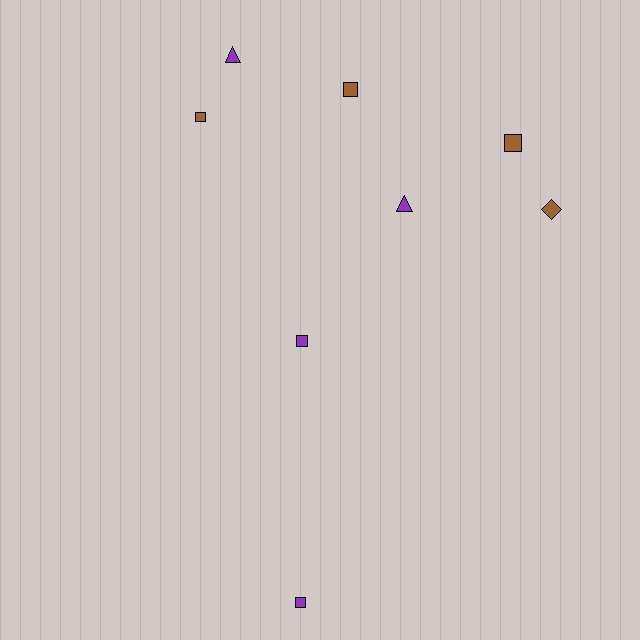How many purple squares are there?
There are 2 purple squares.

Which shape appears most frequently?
Square, with 5 objects.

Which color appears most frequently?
Brown, with 4 objects.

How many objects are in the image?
There are 8 objects.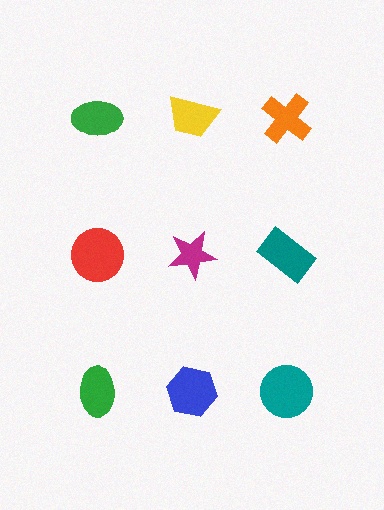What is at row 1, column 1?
A green ellipse.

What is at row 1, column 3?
An orange cross.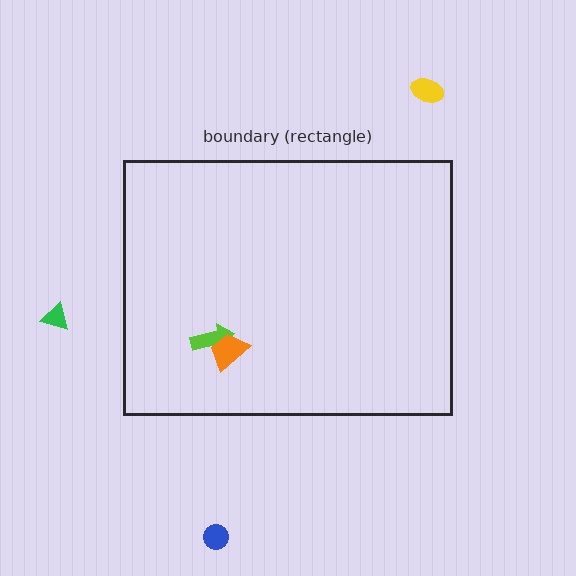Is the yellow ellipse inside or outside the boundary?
Outside.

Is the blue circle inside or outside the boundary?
Outside.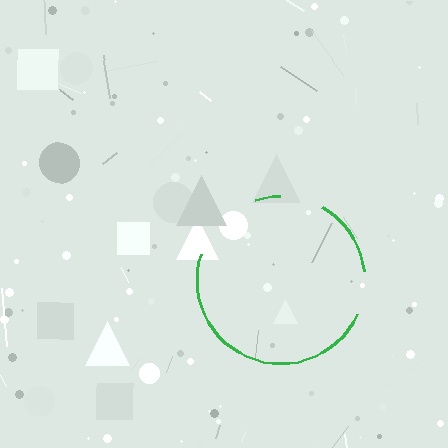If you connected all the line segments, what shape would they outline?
They would outline a circle.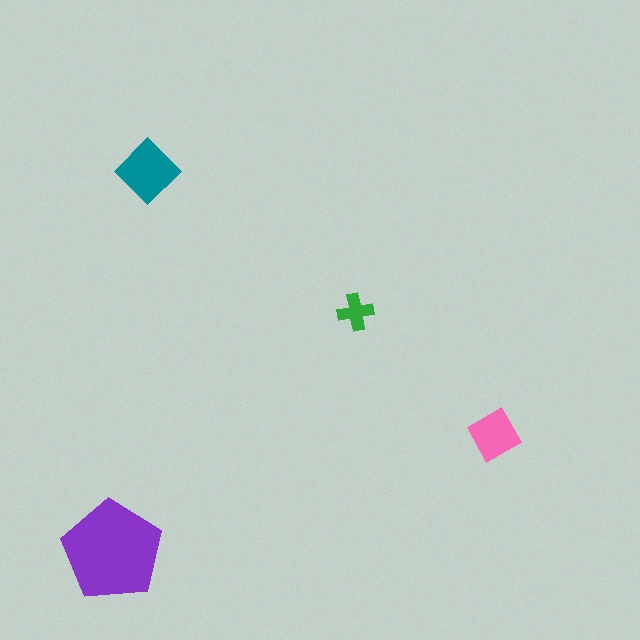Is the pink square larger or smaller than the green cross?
Larger.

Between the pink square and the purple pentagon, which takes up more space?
The purple pentagon.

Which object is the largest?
The purple pentagon.